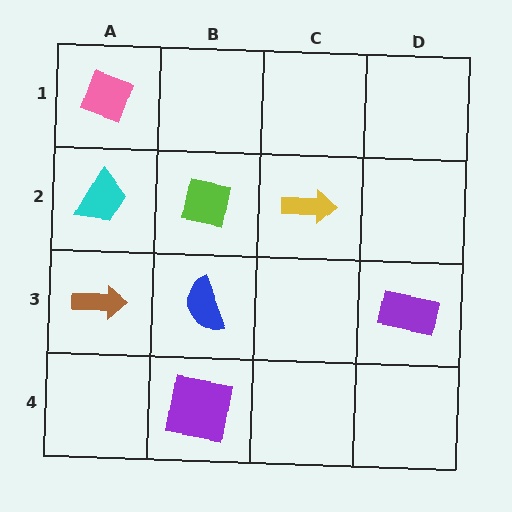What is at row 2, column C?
A yellow arrow.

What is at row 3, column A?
A brown arrow.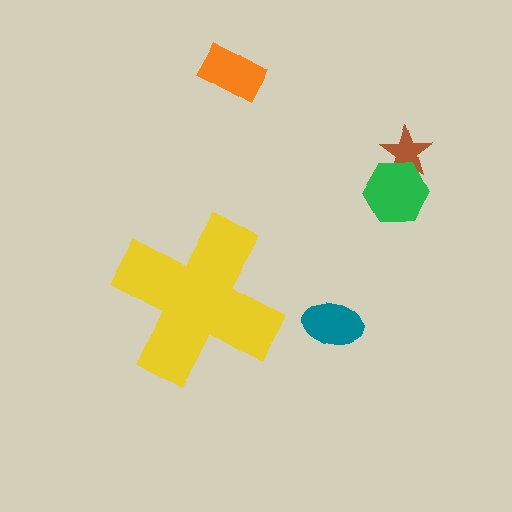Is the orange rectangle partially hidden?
No, the orange rectangle is fully visible.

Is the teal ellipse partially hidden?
No, the teal ellipse is fully visible.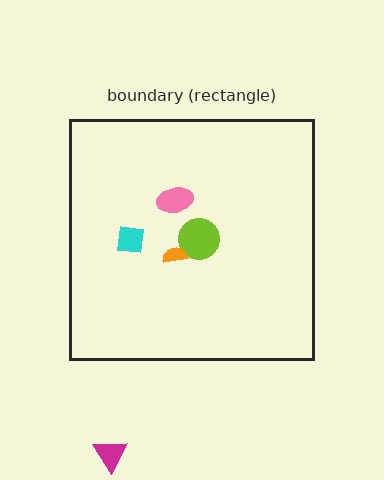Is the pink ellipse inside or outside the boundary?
Inside.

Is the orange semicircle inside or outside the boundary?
Inside.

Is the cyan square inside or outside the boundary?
Inside.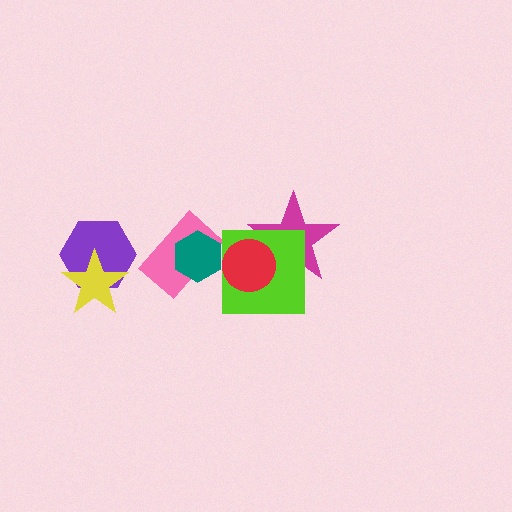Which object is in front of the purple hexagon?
The yellow star is in front of the purple hexagon.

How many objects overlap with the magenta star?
2 objects overlap with the magenta star.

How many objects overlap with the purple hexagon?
1 object overlaps with the purple hexagon.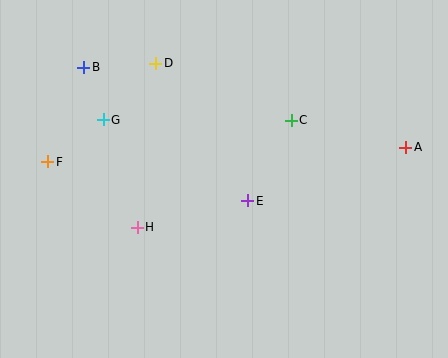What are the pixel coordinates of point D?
Point D is at (156, 63).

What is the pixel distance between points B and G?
The distance between B and G is 56 pixels.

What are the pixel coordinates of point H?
Point H is at (137, 227).